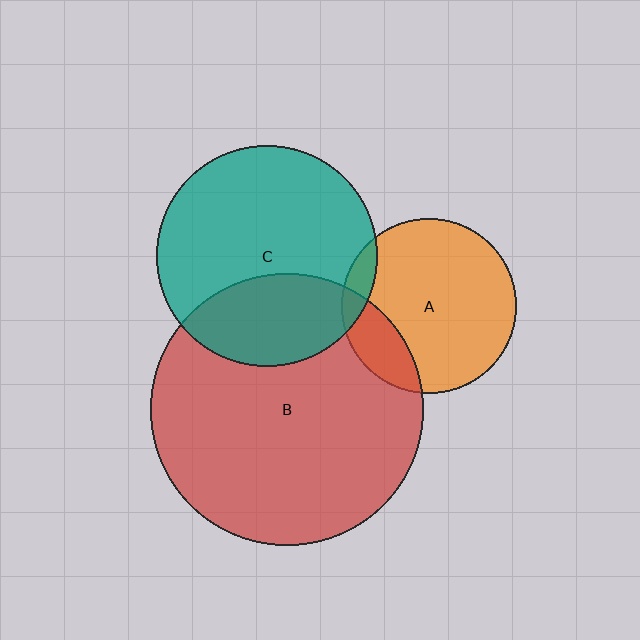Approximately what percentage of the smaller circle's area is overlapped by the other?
Approximately 10%.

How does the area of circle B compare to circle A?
Approximately 2.4 times.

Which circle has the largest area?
Circle B (red).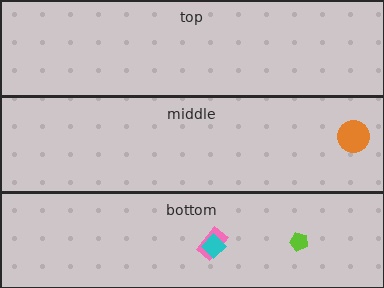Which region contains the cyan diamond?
The bottom region.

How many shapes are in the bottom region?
3.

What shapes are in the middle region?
The orange circle.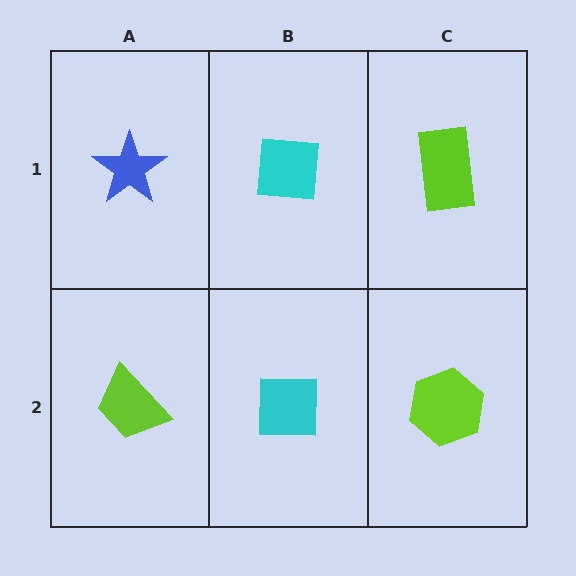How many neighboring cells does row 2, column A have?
2.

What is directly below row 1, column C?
A lime hexagon.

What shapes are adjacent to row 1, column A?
A lime trapezoid (row 2, column A), a cyan square (row 1, column B).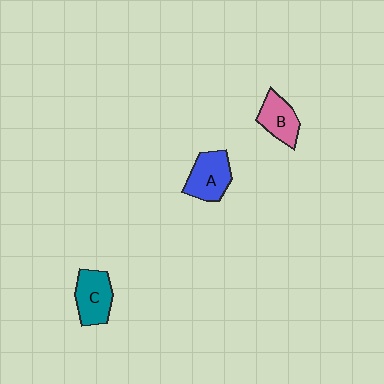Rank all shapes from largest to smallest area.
From largest to smallest: A (blue), C (teal), B (pink).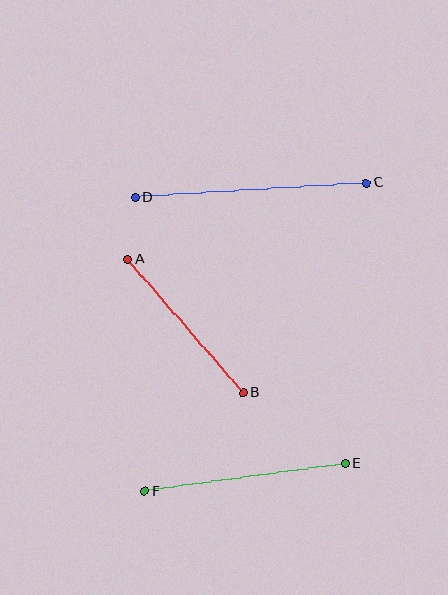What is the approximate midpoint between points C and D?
The midpoint is at approximately (251, 190) pixels.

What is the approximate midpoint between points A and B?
The midpoint is at approximately (185, 326) pixels.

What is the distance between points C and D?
The distance is approximately 232 pixels.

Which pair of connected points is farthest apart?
Points C and D are farthest apart.